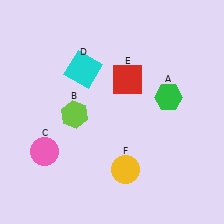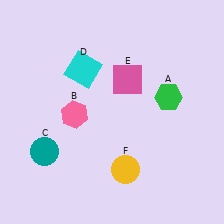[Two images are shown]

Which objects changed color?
B changed from lime to pink. C changed from pink to teal. E changed from red to pink.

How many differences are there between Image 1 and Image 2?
There are 3 differences between the two images.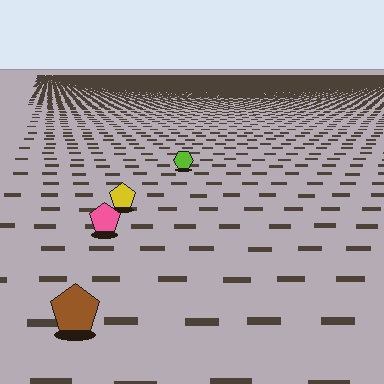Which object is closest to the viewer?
The brown pentagon is closest. The texture marks near it are larger and more spread out.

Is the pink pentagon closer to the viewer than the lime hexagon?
Yes. The pink pentagon is closer — you can tell from the texture gradient: the ground texture is coarser near it.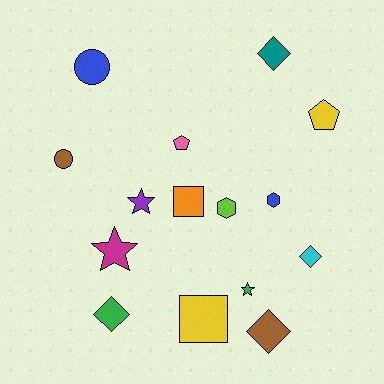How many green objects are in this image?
There are 2 green objects.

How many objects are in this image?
There are 15 objects.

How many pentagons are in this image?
There are 2 pentagons.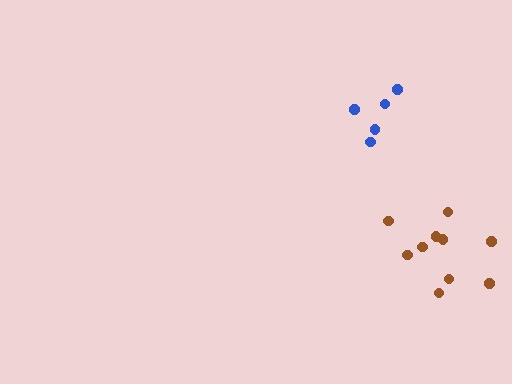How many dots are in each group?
Group 1: 5 dots, Group 2: 10 dots (15 total).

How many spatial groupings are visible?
There are 2 spatial groupings.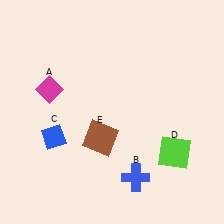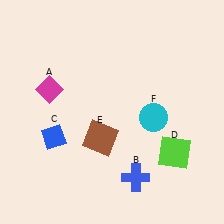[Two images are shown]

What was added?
A cyan circle (F) was added in Image 2.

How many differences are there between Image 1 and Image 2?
There is 1 difference between the two images.